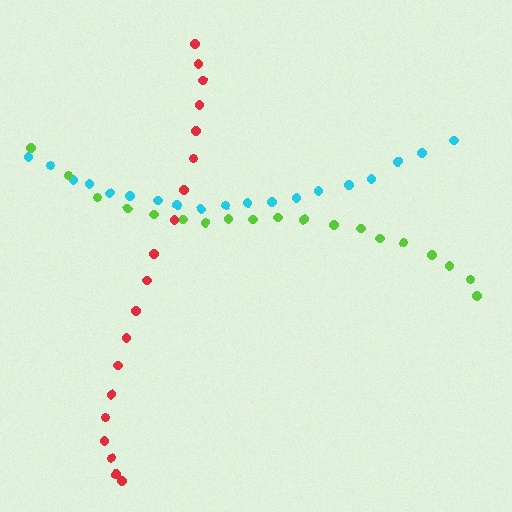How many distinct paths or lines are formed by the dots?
There are 3 distinct paths.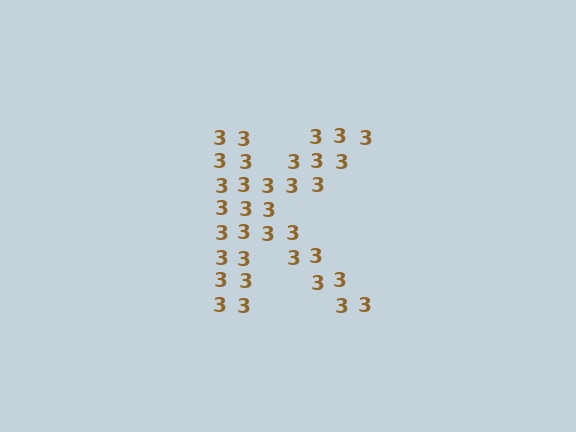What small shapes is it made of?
It is made of small digit 3's.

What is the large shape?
The large shape is the letter K.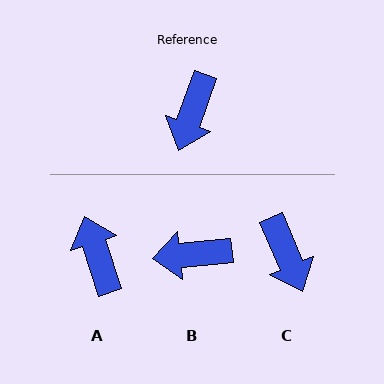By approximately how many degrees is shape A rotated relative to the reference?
Approximately 142 degrees clockwise.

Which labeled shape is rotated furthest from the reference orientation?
A, about 142 degrees away.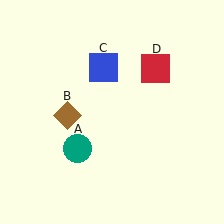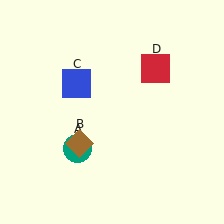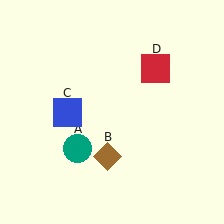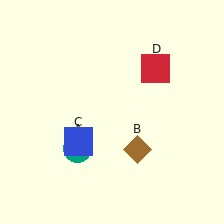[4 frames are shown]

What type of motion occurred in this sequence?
The brown diamond (object B), blue square (object C) rotated counterclockwise around the center of the scene.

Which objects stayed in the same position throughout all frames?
Teal circle (object A) and red square (object D) remained stationary.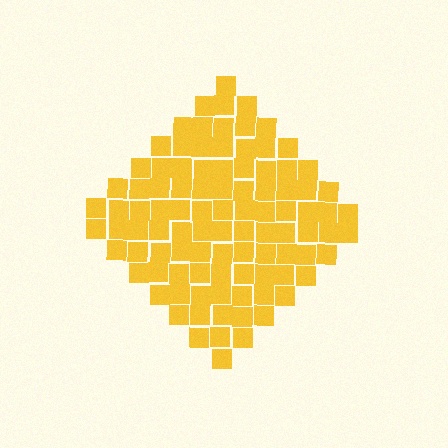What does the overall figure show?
The overall figure shows a diamond.